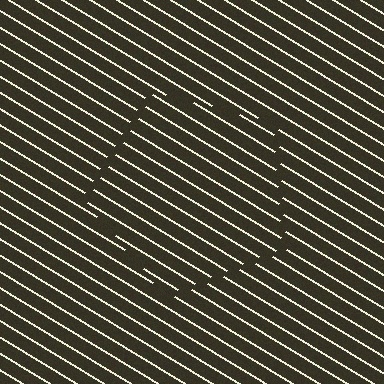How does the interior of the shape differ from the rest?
The interior of the shape contains the same grating, shifted by half a period — the contour is defined by the phase discontinuity where line-ends from the inner and outer gratings abut.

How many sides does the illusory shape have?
5 sides — the line-ends trace a pentagon.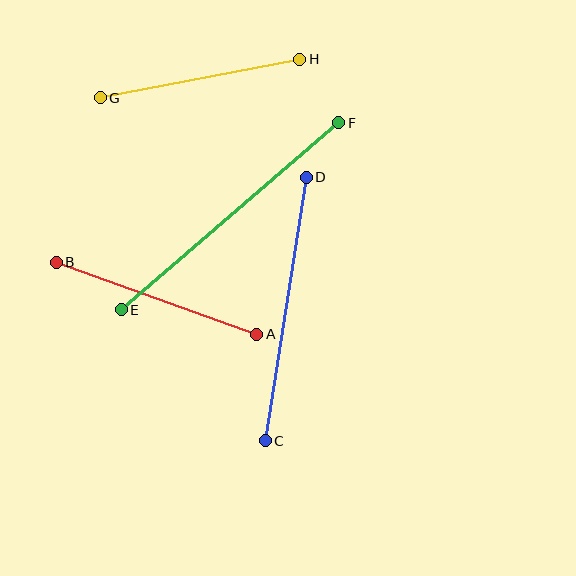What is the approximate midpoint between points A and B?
The midpoint is at approximately (156, 298) pixels.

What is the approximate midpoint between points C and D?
The midpoint is at approximately (286, 309) pixels.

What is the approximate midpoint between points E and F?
The midpoint is at approximately (230, 216) pixels.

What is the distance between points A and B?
The distance is approximately 213 pixels.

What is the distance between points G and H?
The distance is approximately 203 pixels.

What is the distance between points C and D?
The distance is approximately 266 pixels.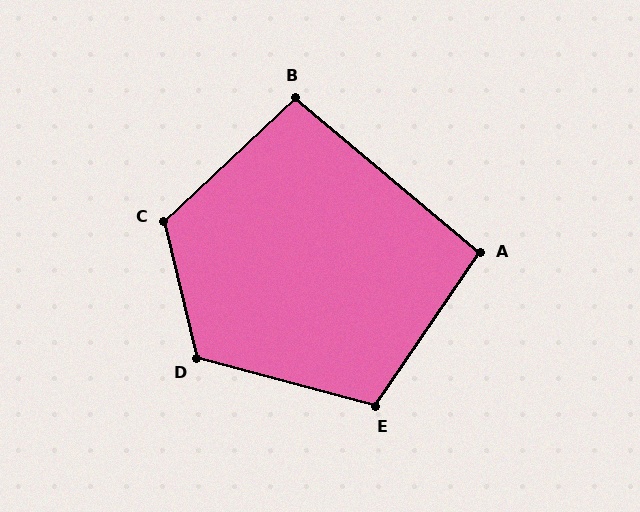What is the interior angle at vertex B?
Approximately 97 degrees (obtuse).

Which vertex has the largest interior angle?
C, at approximately 119 degrees.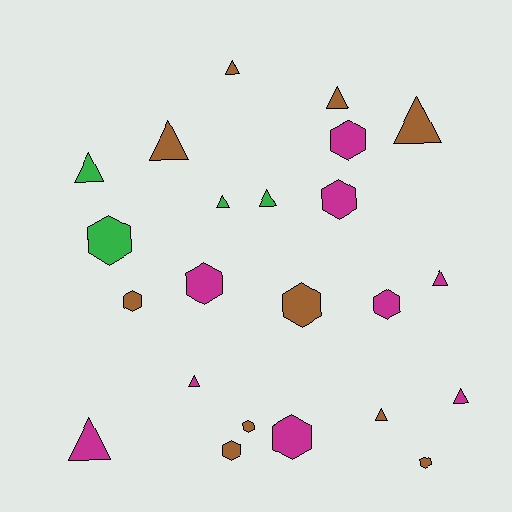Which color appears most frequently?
Brown, with 10 objects.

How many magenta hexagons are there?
There are 5 magenta hexagons.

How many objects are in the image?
There are 23 objects.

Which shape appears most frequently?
Triangle, with 12 objects.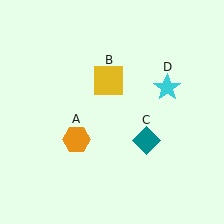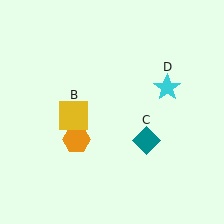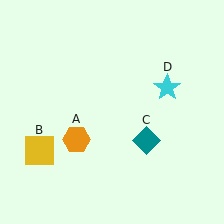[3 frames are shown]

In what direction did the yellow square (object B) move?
The yellow square (object B) moved down and to the left.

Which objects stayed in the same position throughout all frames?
Orange hexagon (object A) and teal diamond (object C) and cyan star (object D) remained stationary.